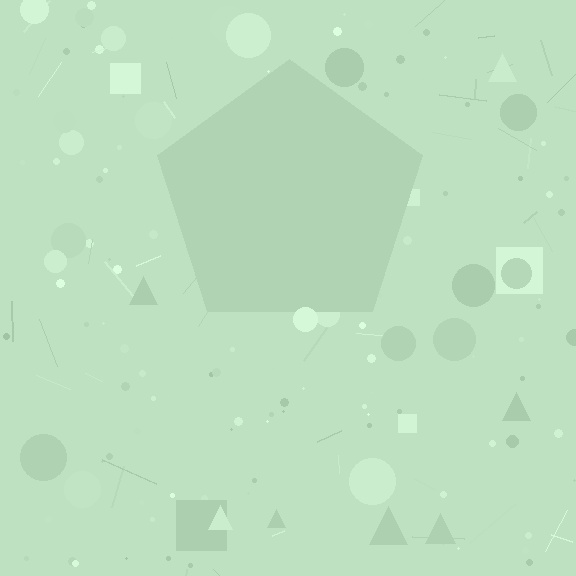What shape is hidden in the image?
A pentagon is hidden in the image.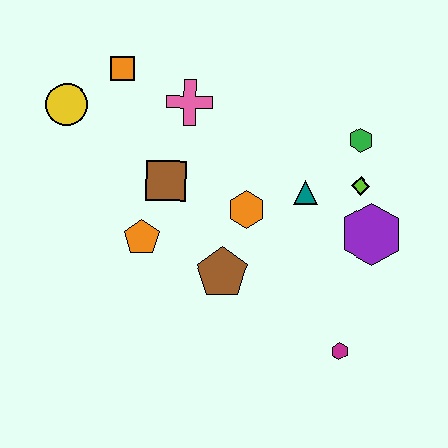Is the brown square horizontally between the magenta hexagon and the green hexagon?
No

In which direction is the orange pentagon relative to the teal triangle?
The orange pentagon is to the left of the teal triangle.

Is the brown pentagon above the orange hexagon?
No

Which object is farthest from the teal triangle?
The yellow circle is farthest from the teal triangle.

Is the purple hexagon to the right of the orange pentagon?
Yes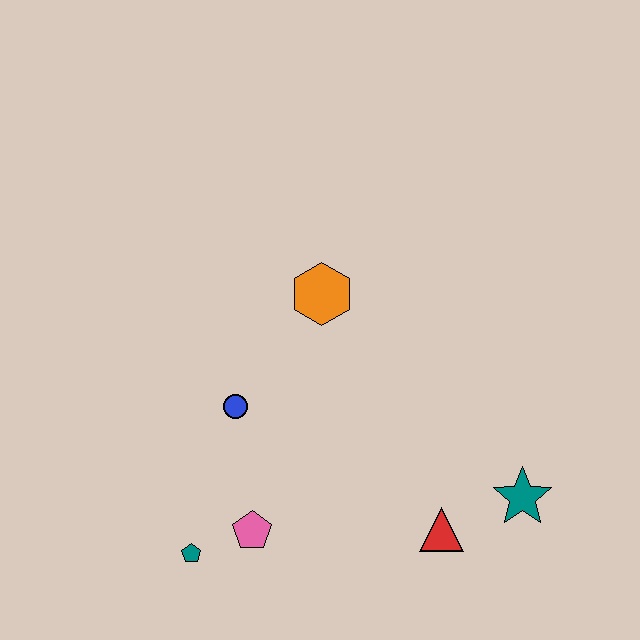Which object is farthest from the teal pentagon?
The teal star is farthest from the teal pentagon.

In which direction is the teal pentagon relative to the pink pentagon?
The teal pentagon is to the left of the pink pentagon.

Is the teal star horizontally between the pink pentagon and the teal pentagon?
No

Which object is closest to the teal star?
The red triangle is closest to the teal star.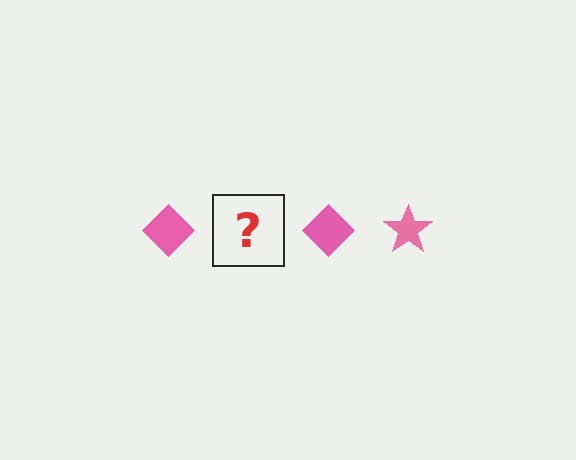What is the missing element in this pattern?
The missing element is a pink star.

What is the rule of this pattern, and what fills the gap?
The rule is that the pattern cycles through diamond, star shapes in pink. The gap should be filled with a pink star.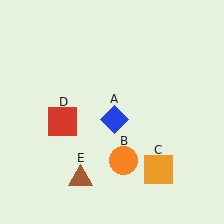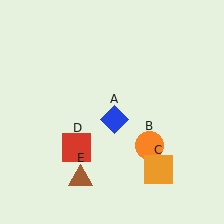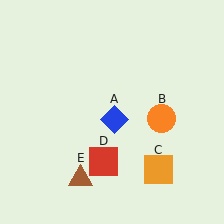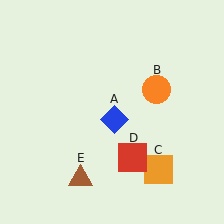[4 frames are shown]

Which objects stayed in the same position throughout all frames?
Blue diamond (object A) and orange square (object C) and brown triangle (object E) remained stationary.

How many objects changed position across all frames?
2 objects changed position: orange circle (object B), red square (object D).